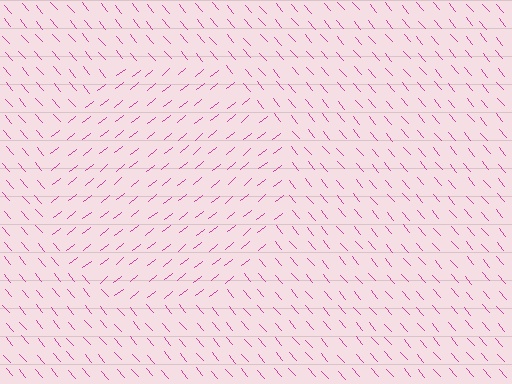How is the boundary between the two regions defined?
The boundary is defined purely by a change in line orientation (approximately 88 degrees difference). All lines are the same color and thickness.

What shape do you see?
I see a circle.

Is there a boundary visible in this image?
Yes, there is a texture boundary formed by a change in line orientation.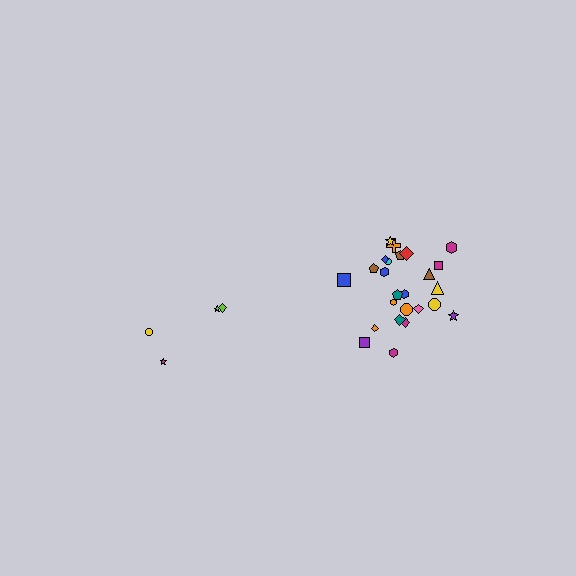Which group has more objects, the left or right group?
The right group.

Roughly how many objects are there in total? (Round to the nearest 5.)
Roughly 30 objects in total.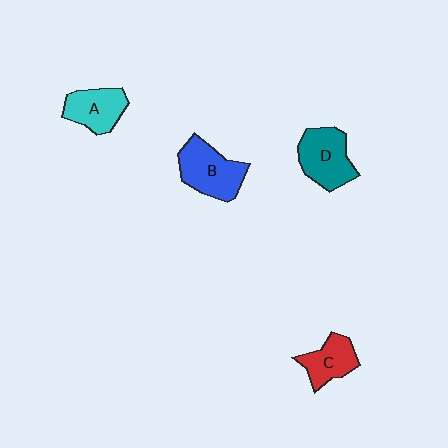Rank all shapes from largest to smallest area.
From largest to smallest: B (blue), D (teal), A (cyan), C (red).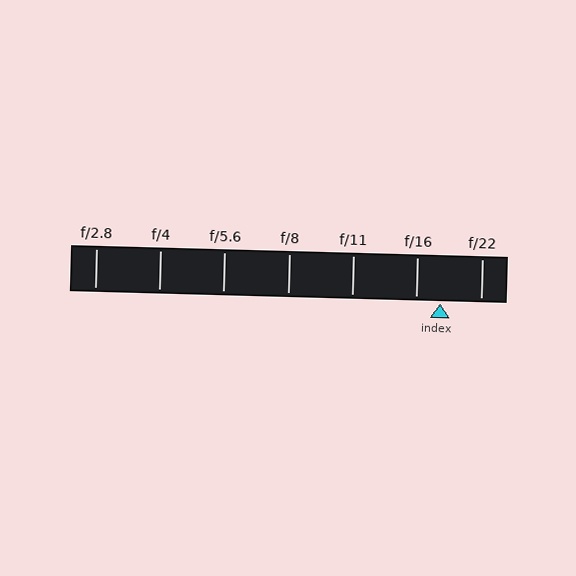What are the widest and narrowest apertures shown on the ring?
The widest aperture shown is f/2.8 and the narrowest is f/22.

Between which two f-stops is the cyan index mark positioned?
The index mark is between f/16 and f/22.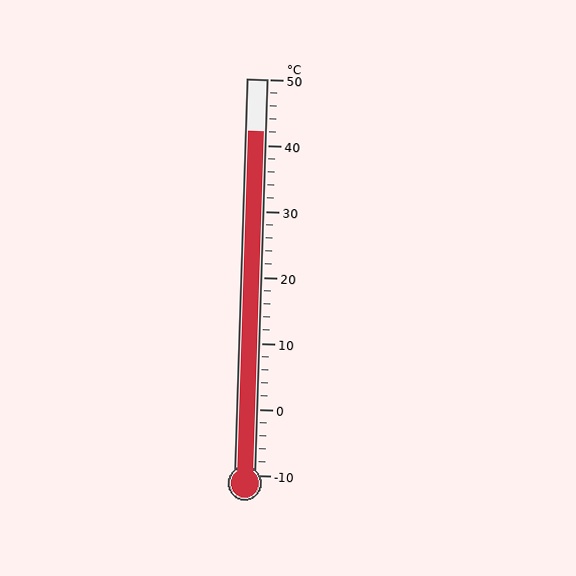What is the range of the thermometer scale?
The thermometer scale ranges from -10°C to 50°C.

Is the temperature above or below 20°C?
The temperature is above 20°C.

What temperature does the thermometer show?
The thermometer shows approximately 42°C.